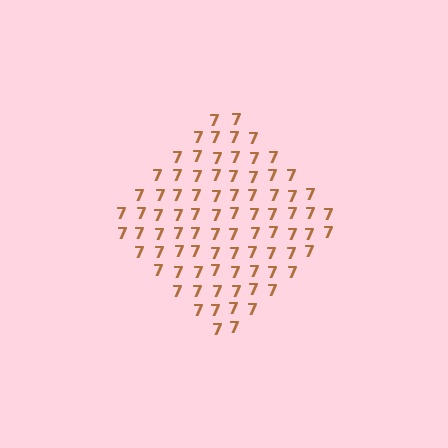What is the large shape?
The large shape is a diamond.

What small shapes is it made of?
It is made of small digit 7's.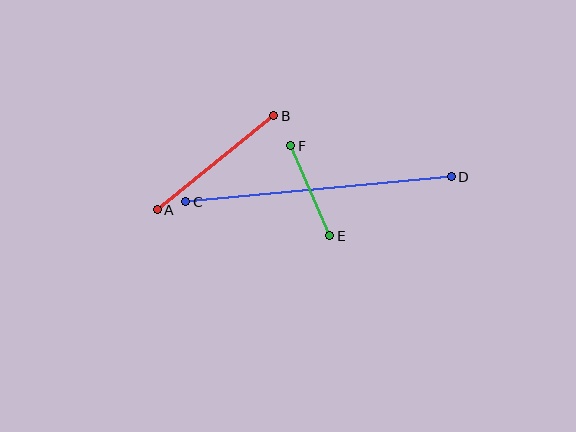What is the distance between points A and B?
The distance is approximately 150 pixels.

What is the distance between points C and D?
The distance is approximately 267 pixels.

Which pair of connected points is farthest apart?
Points C and D are farthest apart.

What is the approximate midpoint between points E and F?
The midpoint is at approximately (310, 191) pixels.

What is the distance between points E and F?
The distance is approximately 98 pixels.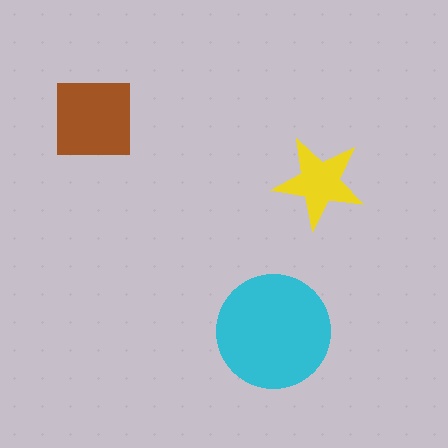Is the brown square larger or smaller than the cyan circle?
Smaller.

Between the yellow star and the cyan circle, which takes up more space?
The cyan circle.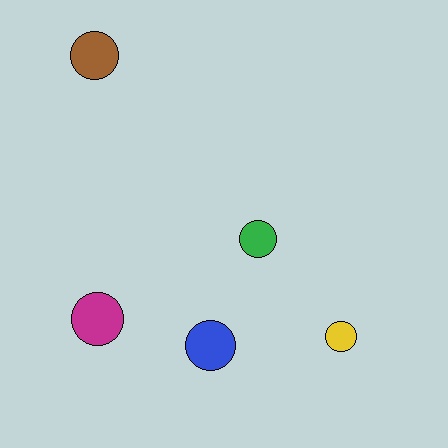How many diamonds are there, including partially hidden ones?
There are no diamonds.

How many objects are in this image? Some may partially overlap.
There are 5 objects.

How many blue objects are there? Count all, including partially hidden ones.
There is 1 blue object.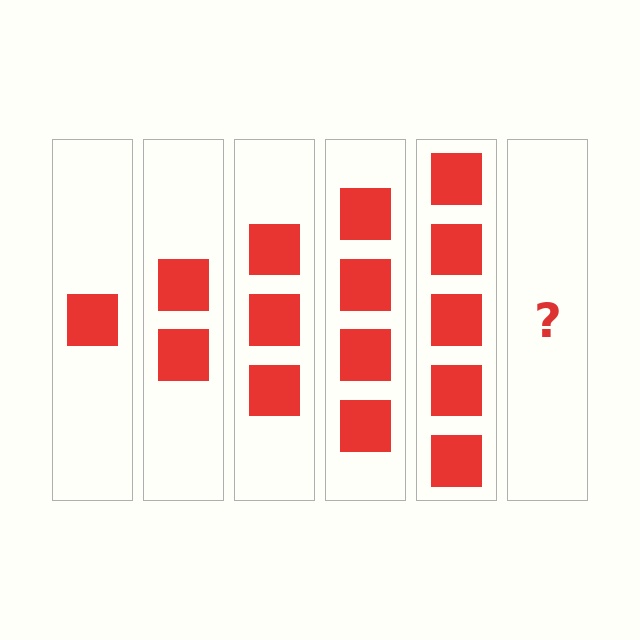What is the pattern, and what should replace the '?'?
The pattern is that each step adds one more square. The '?' should be 6 squares.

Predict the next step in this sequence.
The next step is 6 squares.